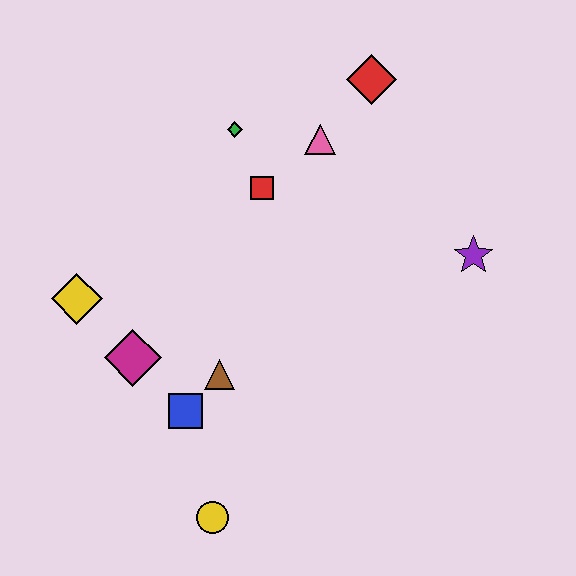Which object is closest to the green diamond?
The red square is closest to the green diamond.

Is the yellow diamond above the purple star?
No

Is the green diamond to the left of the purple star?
Yes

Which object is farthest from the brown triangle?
The red diamond is farthest from the brown triangle.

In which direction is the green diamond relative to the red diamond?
The green diamond is to the left of the red diamond.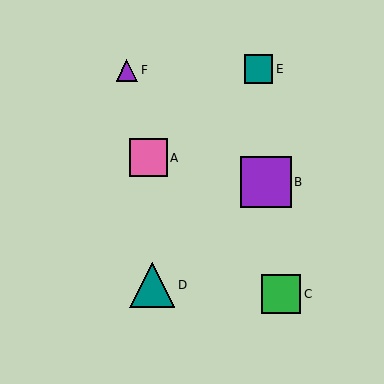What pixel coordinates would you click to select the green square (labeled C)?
Click at (281, 294) to select the green square C.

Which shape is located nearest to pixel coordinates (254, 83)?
The teal square (labeled E) at (259, 69) is nearest to that location.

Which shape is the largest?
The purple square (labeled B) is the largest.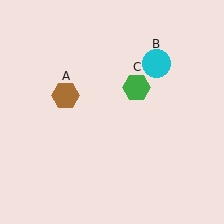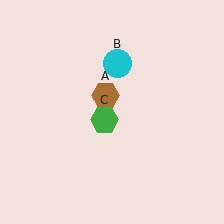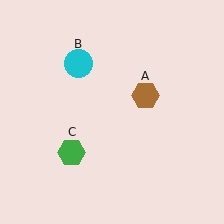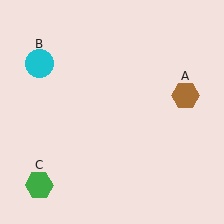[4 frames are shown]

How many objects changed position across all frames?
3 objects changed position: brown hexagon (object A), cyan circle (object B), green hexagon (object C).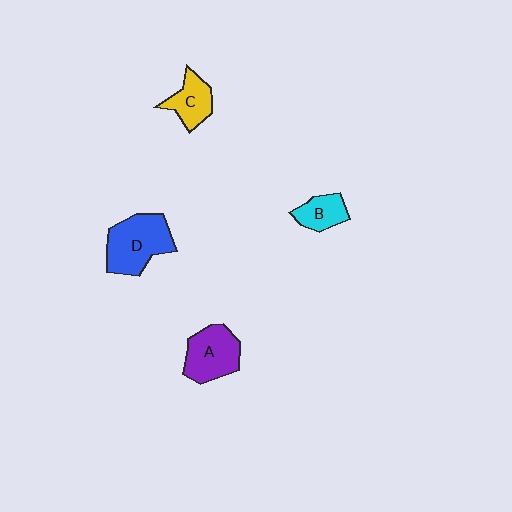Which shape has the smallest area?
Shape B (cyan).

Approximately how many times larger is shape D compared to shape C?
Approximately 1.7 times.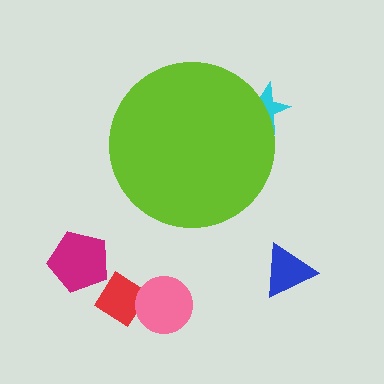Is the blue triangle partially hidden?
No, the blue triangle is fully visible.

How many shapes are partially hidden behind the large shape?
1 shape is partially hidden.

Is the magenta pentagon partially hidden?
No, the magenta pentagon is fully visible.